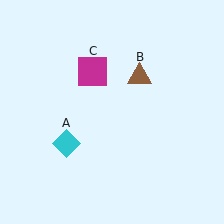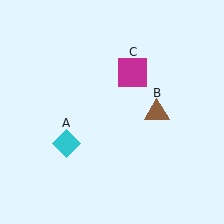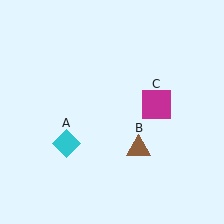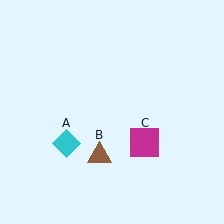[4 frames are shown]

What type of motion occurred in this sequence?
The brown triangle (object B), magenta square (object C) rotated clockwise around the center of the scene.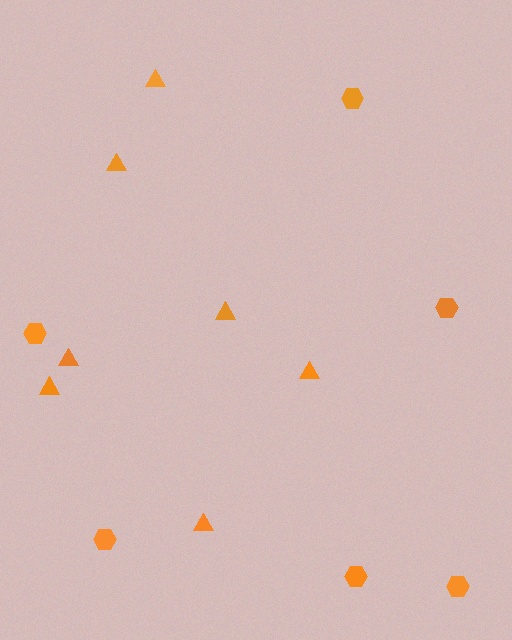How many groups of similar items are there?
There are 2 groups: one group of hexagons (6) and one group of triangles (7).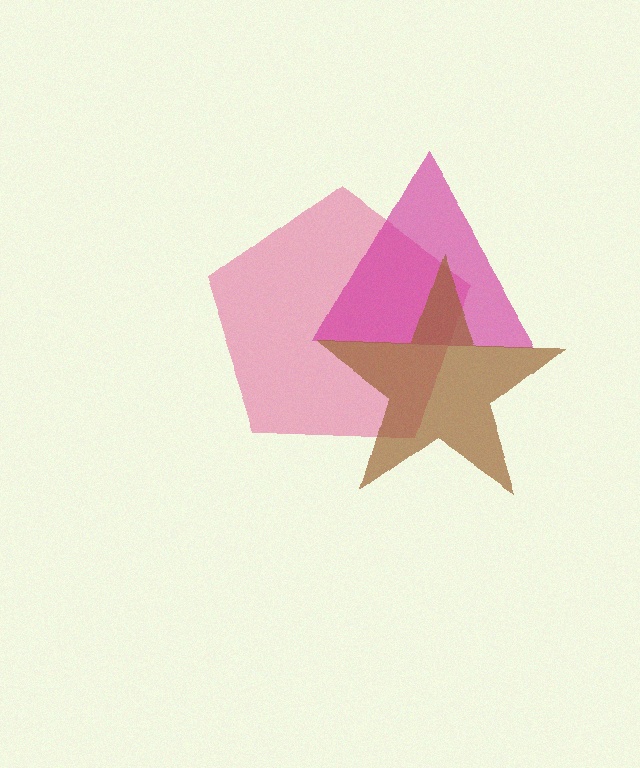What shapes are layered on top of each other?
The layered shapes are: a pink pentagon, a magenta triangle, a brown star.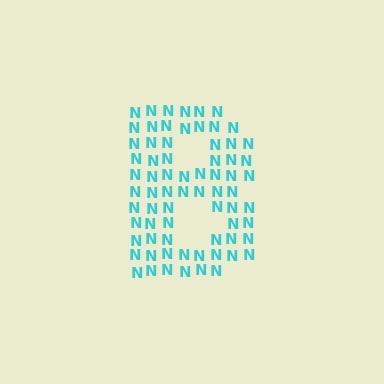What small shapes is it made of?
It is made of small letter N's.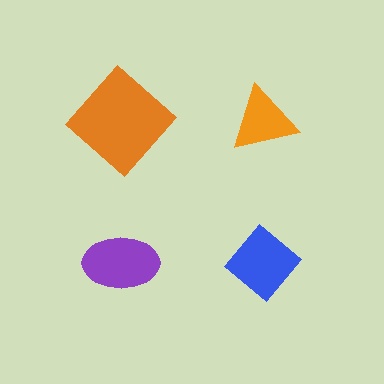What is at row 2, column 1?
A purple ellipse.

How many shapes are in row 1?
2 shapes.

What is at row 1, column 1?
An orange diamond.